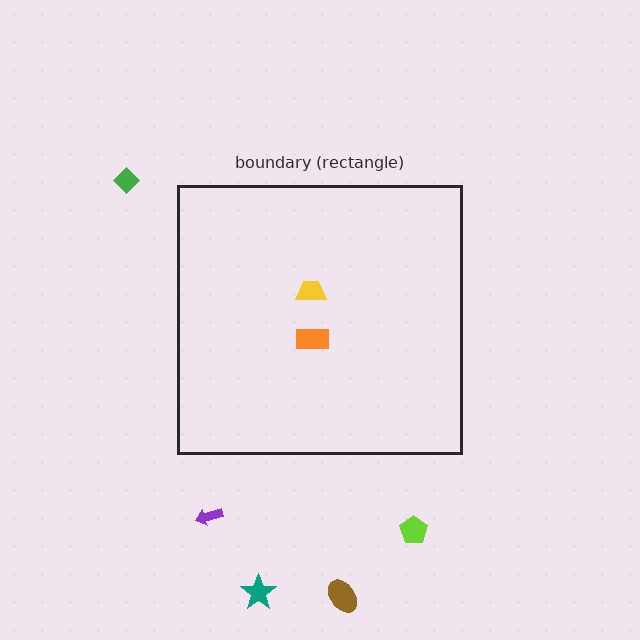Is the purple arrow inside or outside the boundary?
Outside.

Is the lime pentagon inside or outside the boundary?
Outside.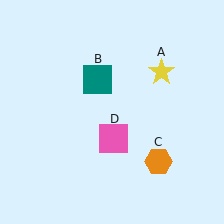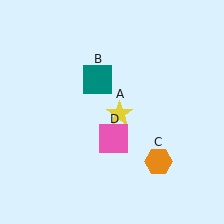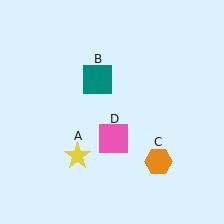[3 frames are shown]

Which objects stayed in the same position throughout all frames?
Teal square (object B) and orange hexagon (object C) and pink square (object D) remained stationary.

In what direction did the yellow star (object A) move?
The yellow star (object A) moved down and to the left.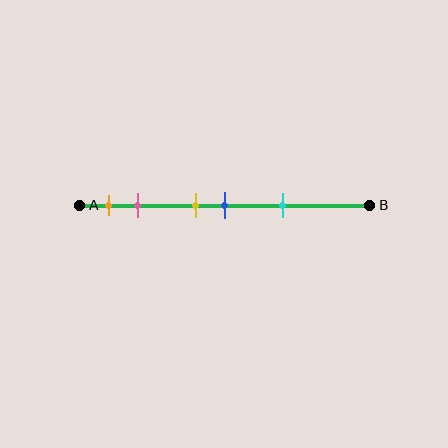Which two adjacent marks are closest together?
The yellow and blue marks are the closest adjacent pair.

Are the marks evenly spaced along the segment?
No, the marks are not evenly spaced.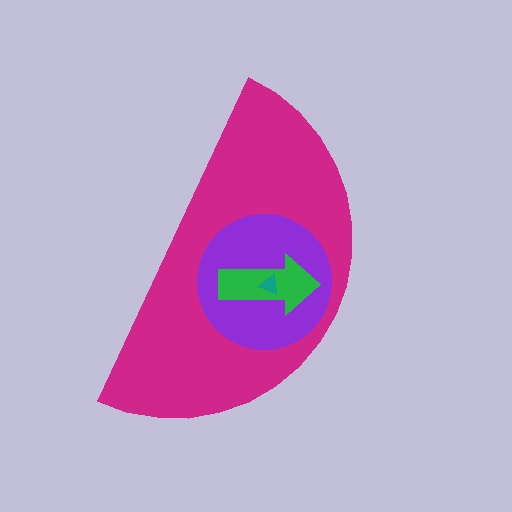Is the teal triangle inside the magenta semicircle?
Yes.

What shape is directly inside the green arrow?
The teal triangle.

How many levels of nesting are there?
4.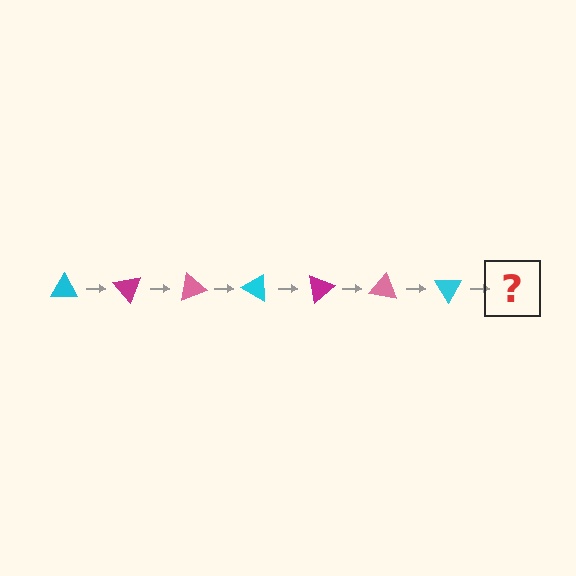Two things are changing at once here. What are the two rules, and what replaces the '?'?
The two rules are that it rotates 50 degrees each step and the color cycles through cyan, magenta, and pink. The '?' should be a magenta triangle, rotated 350 degrees from the start.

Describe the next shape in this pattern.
It should be a magenta triangle, rotated 350 degrees from the start.